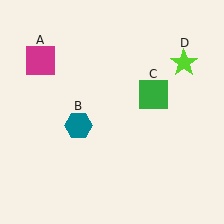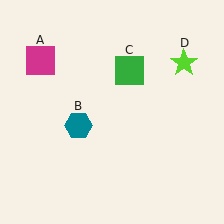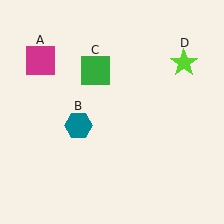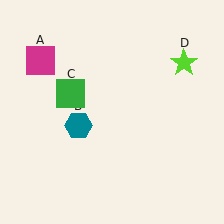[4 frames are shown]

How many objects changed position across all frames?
1 object changed position: green square (object C).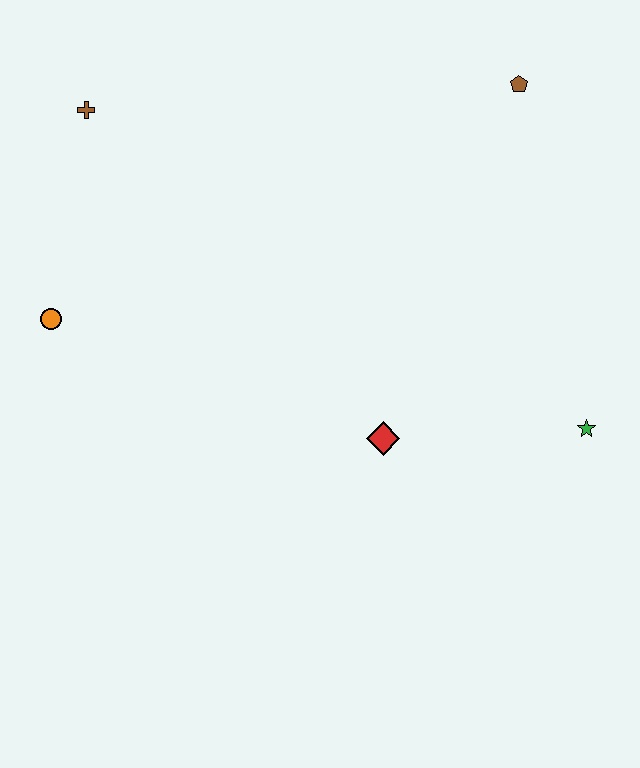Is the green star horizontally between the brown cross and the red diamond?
No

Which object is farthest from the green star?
The brown cross is farthest from the green star.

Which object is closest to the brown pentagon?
The green star is closest to the brown pentagon.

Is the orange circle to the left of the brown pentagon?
Yes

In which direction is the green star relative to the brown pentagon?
The green star is below the brown pentagon.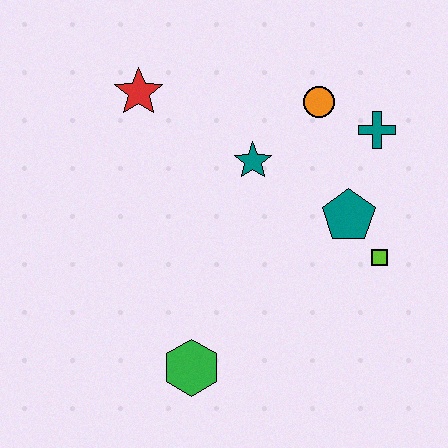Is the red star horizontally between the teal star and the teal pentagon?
No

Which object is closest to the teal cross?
The orange circle is closest to the teal cross.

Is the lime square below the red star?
Yes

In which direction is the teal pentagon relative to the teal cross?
The teal pentagon is below the teal cross.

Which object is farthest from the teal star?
The green hexagon is farthest from the teal star.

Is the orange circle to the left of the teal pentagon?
Yes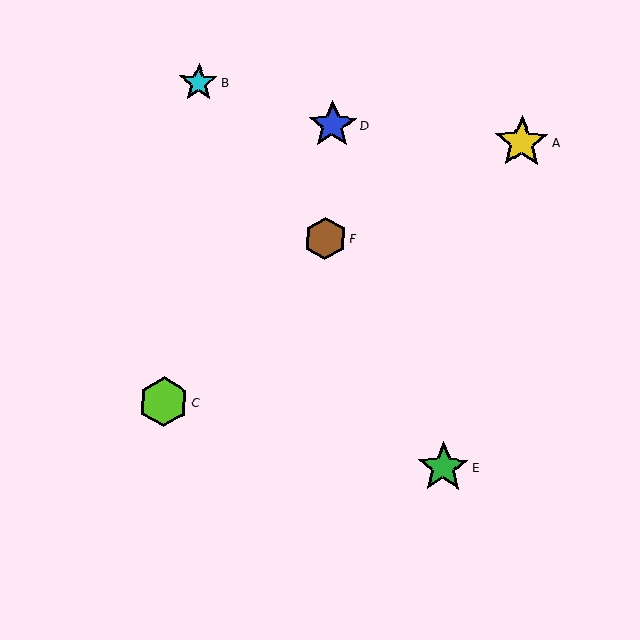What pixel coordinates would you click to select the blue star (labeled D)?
Click at (332, 125) to select the blue star D.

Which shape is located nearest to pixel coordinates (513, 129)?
The yellow star (labeled A) at (522, 142) is nearest to that location.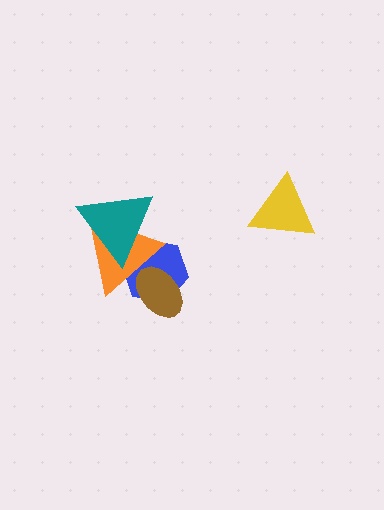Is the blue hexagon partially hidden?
Yes, it is partially covered by another shape.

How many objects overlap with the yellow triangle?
0 objects overlap with the yellow triangle.